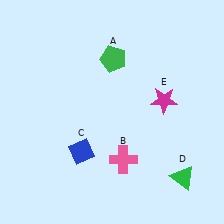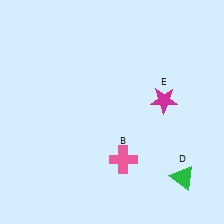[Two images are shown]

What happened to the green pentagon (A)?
The green pentagon (A) was removed in Image 2. It was in the top-right area of Image 1.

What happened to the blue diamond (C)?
The blue diamond (C) was removed in Image 2. It was in the bottom-left area of Image 1.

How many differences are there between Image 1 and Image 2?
There are 2 differences between the two images.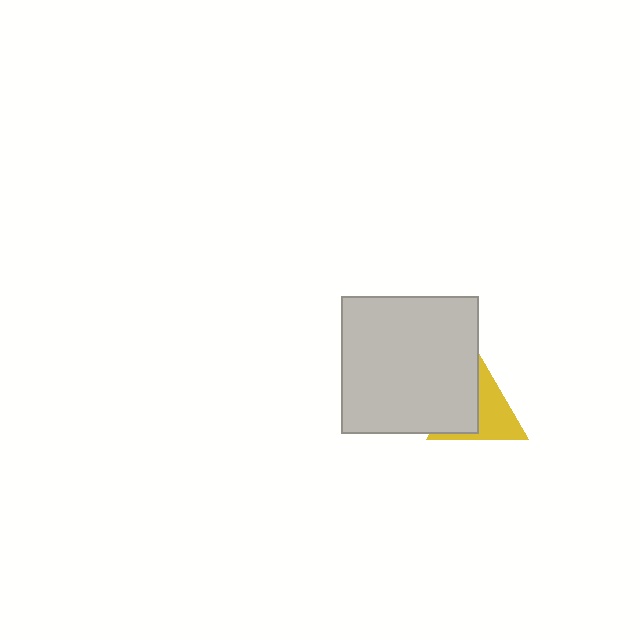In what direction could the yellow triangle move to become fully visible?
The yellow triangle could move right. That would shift it out from behind the light gray square entirely.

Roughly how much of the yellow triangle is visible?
About half of it is visible (roughly 53%).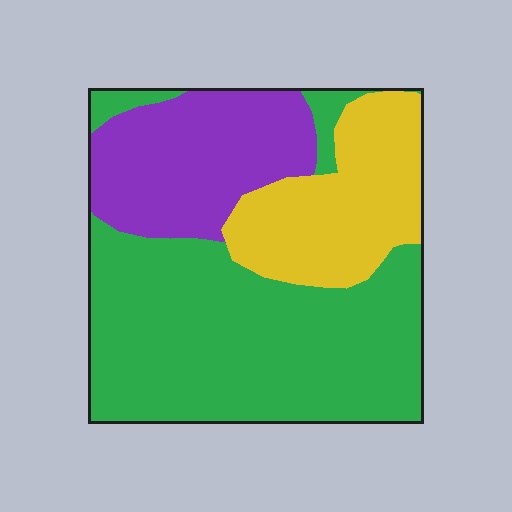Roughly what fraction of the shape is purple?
Purple takes up less than a quarter of the shape.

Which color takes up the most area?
Green, at roughly 55%.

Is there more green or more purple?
Green.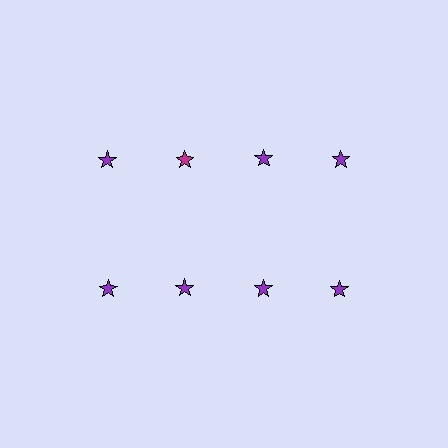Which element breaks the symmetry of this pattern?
The magenta star in the top row, second from left column breaks the symmetry. All other shapes are purple stars.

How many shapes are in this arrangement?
There are 8 shapes arranged in a grid pattern.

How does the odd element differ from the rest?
It has a different color: magenta instead of purple.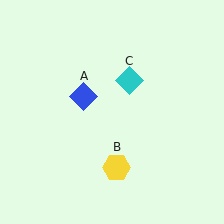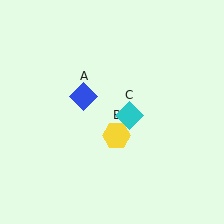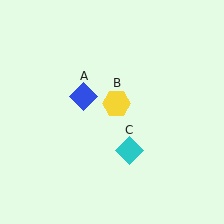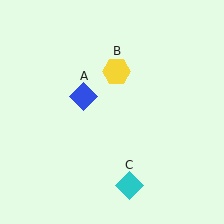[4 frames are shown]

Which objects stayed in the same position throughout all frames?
Blue diamond (object A) remained stationary.